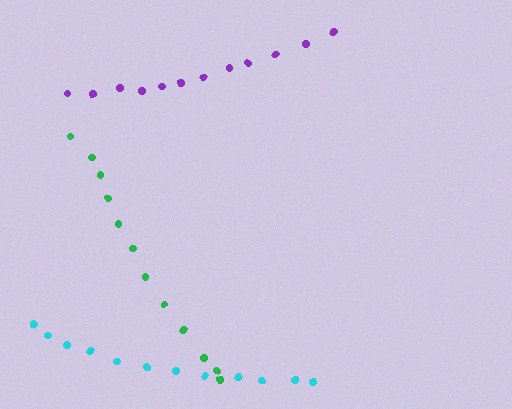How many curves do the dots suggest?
There are 3 distinct paths.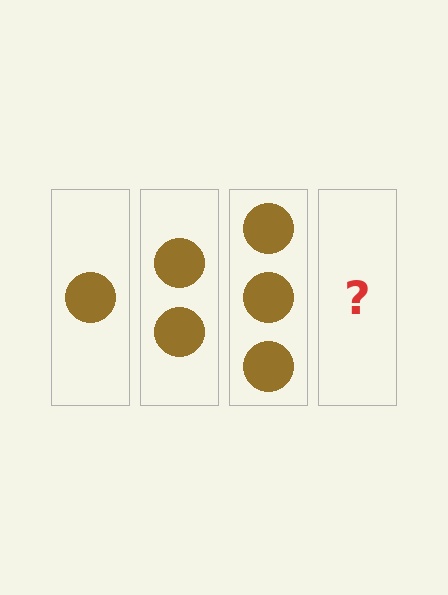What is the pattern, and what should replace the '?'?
The pattern is that each step adds one more circle. The '?' should be 4 circles.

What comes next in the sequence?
The next element should be 4 circles.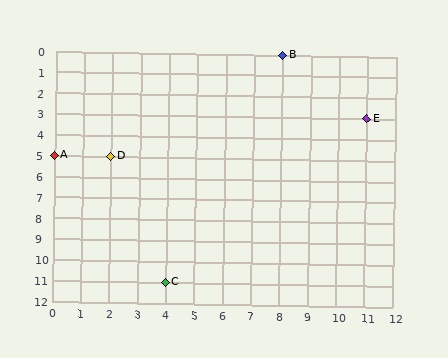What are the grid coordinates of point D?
Point D is at grid coordinates (2, 5).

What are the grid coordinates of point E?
Point E is at grid coordinates (11, 3).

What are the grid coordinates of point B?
Point B is at grid coordinates (8, 0).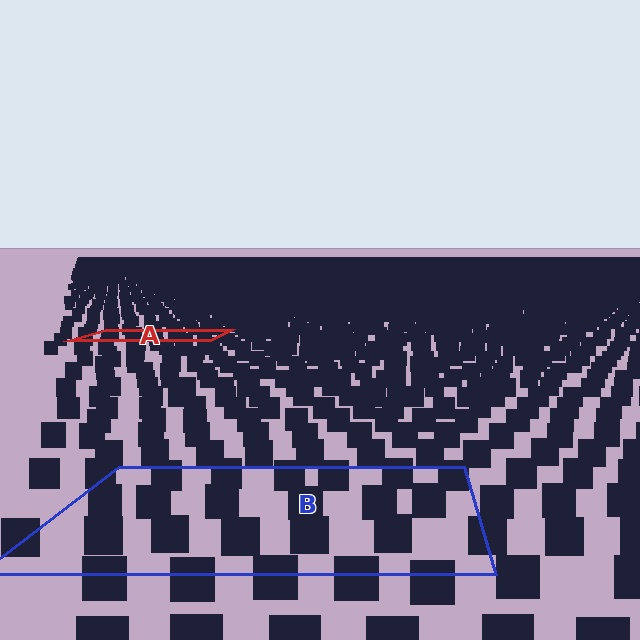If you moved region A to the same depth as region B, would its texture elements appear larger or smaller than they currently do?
They would appear larger. At a closer depth, the same texture elements are projected at a bigger on-screen size.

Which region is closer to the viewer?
Region B is closer. The texture elements there are larger and more spread out.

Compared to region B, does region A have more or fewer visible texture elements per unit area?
Region A has more texture elements per unit area — they are packed more densely because it is farther away.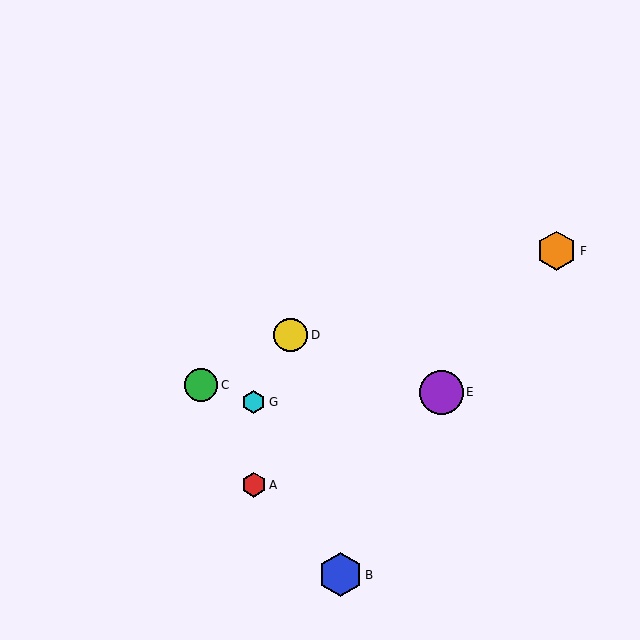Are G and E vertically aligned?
No, G is at x≈254 and E is at x≈441.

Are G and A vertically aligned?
Yes, both are at x≈254.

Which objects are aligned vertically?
Objects A, G are aligned vertically.